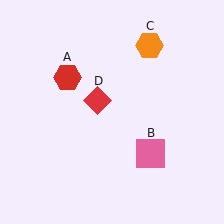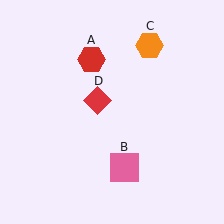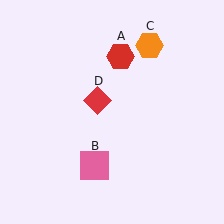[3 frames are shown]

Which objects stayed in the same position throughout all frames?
Orange hexagon (object C) and red diamond (object D) remained stationary.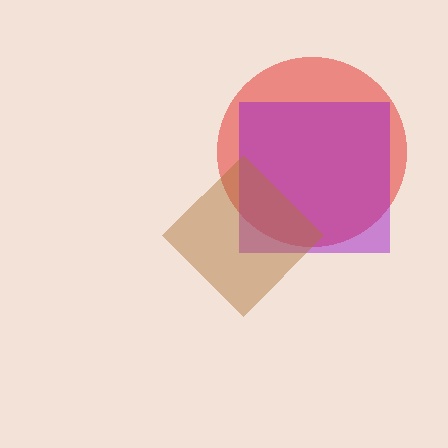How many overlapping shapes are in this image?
There are 3 overlapping shapes in the image.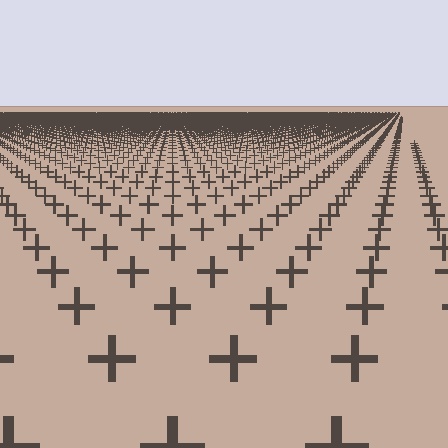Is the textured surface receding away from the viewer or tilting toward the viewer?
The surface is receding away from the viewer. Texture elements get smaller and denser toward the top.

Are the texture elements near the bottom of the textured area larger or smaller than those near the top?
Larger. Near the bottom, elements are closer to the viewer and appear at a bigger on-screen size.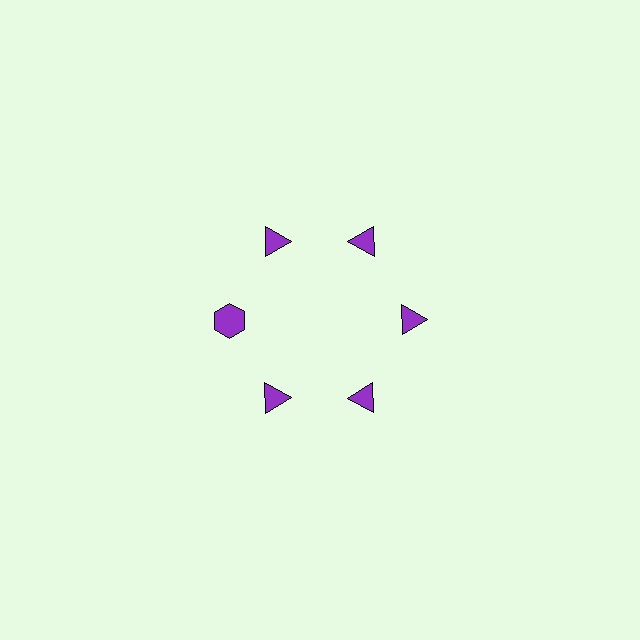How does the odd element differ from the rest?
It has a different shape: hexagon instead of triangle.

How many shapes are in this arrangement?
There are 6 shapes arranged in a ring pattern.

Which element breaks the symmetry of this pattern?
The purple hexagon at roughly the 9 o'clock position breaks the symmetry. All other shapes are purple triangles.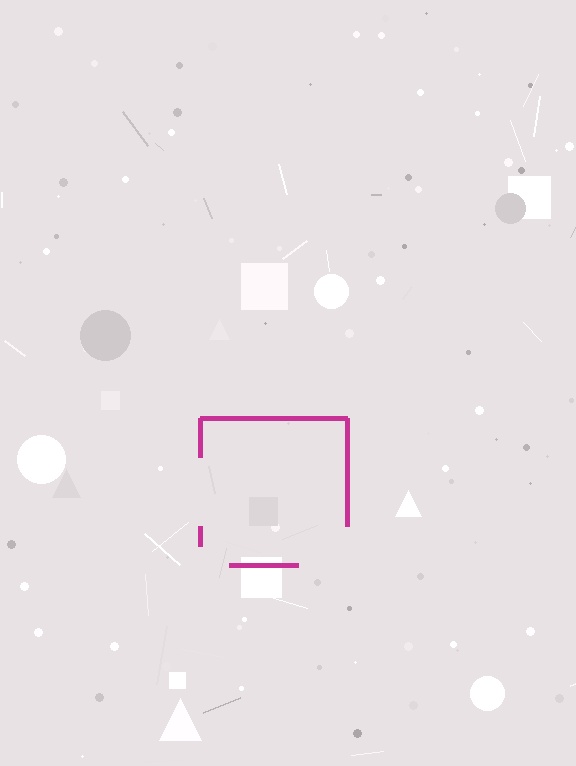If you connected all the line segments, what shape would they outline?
They would outline a square.